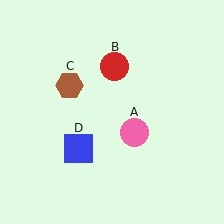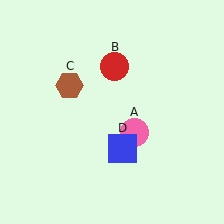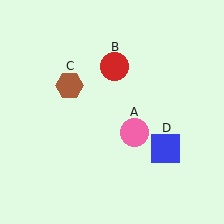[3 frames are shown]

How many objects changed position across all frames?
1 object changed position: blue square (object D).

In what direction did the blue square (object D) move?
The blue square (object D) moved right.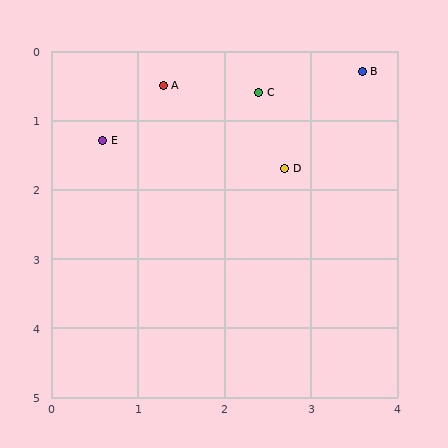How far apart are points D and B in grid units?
Points D and B are about 1.7 grid units apart.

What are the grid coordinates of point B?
Point B is at approximately (3.6, 0.3).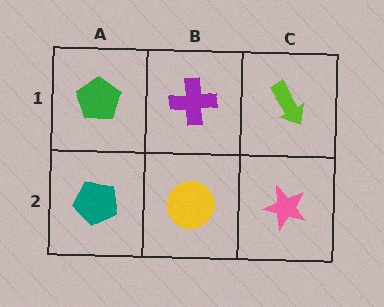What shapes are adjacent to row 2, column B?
A purple cross (row 1, column B), a teal pentagon (row 2, column A), a pink star (row 2, column C).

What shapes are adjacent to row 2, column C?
A lime arrow (row 1, column C), a yellow circle (row 2, column B).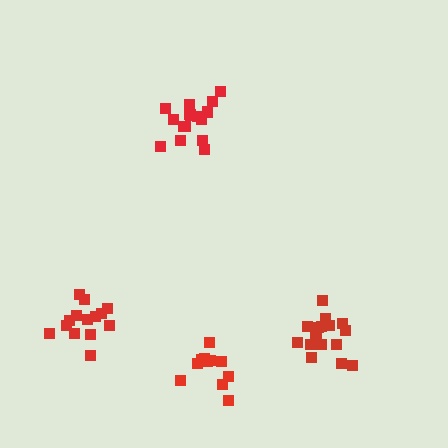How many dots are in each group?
Group 1: 16 dots, Group 2: 11 dots, Group 3: 17 dots, Group 4: 14 dots (58 total).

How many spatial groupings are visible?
There are 4 spatial groupings.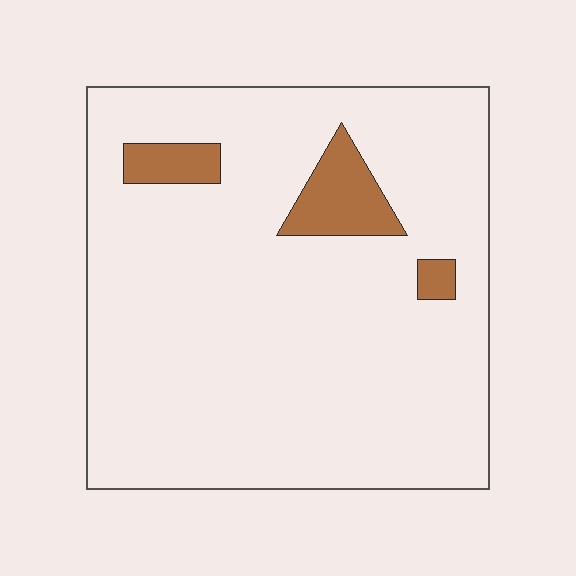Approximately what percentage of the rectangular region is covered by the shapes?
Approximately 10%.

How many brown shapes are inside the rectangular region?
3.